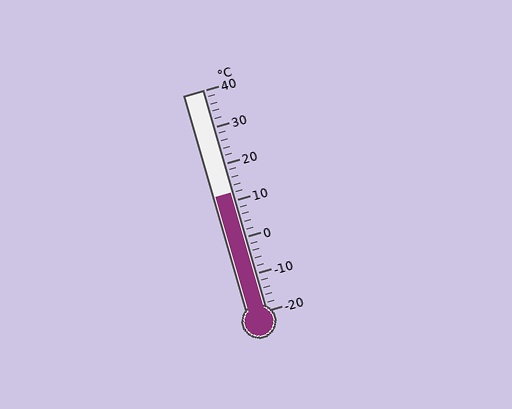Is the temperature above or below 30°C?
The temperature is below 30°C.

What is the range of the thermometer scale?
The thermometer scale ranges from -20°C to 40°C.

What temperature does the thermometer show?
The thermometer shows approximately 12°C.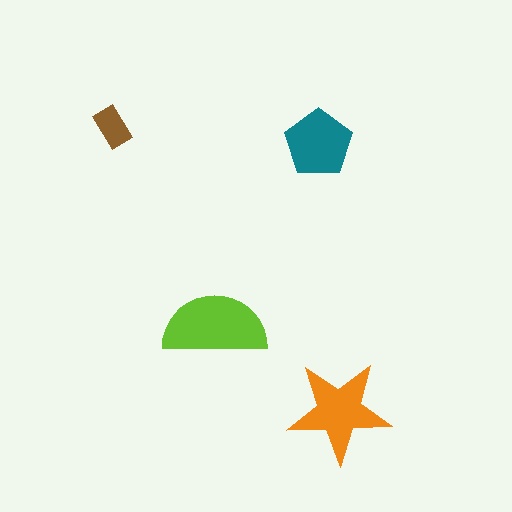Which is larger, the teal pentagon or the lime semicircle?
The lime semicircle.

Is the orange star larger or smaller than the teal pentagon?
Larger.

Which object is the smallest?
The brown rectangle.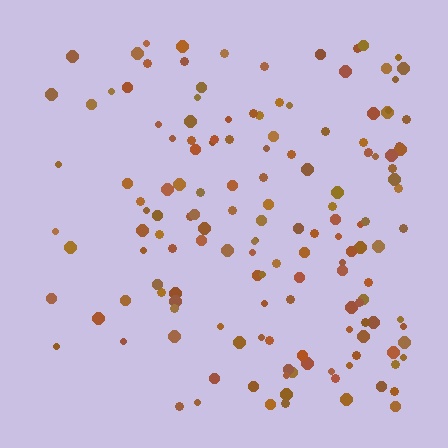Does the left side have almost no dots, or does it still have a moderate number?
Still a moderate number, just noticeably fewer than the right.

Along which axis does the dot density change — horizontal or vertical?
Horizontal.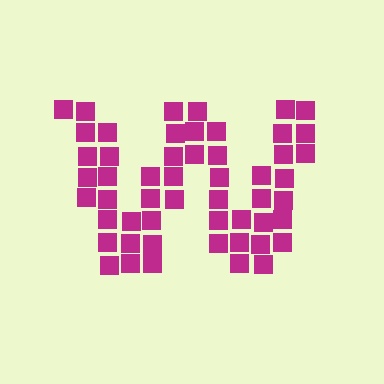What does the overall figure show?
The overall figure shows the letter W.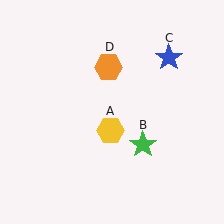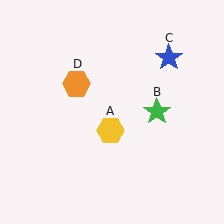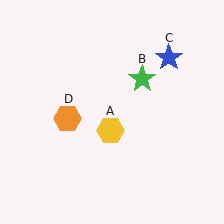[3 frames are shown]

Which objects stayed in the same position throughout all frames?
Yellow hexagon (object A) and blue star (object C) remained stationary.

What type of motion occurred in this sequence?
The green star (object B), orange hexagon (object D) rotated counterclockwise around the center of the scene.